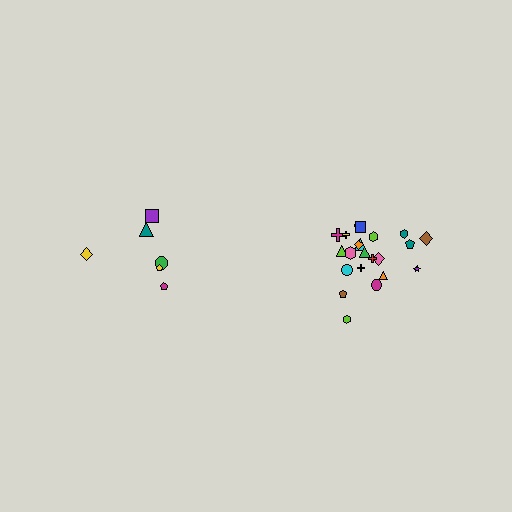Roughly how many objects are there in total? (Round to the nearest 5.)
Roughly 30 objects in total.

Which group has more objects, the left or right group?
The right group.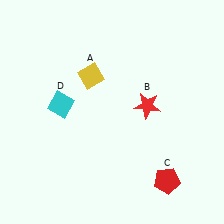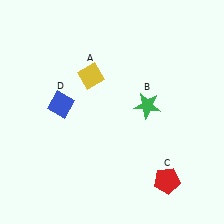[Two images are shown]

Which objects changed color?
B changed from red to green. D changed from cyan to blue.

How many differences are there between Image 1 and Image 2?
There are 2 differences between the two images.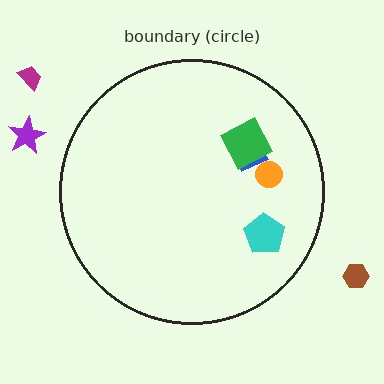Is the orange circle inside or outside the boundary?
Inside.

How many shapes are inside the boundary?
4 inside, 3 outside.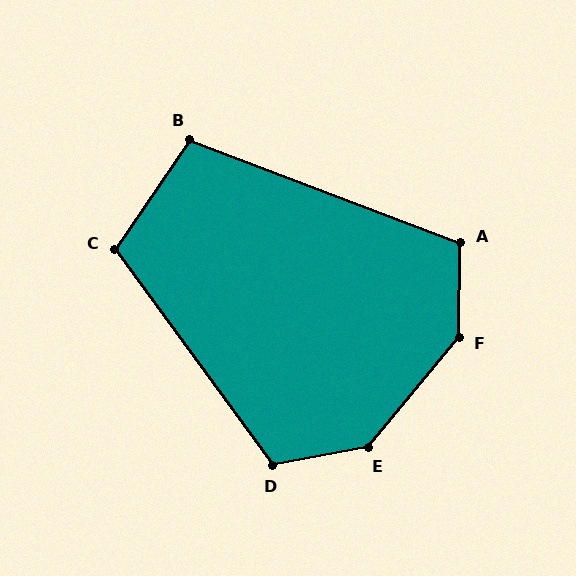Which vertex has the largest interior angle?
F, at approximately 141 degrees.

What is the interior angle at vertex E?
Approximately 141 degrees (obtuse).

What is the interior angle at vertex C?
Approximately 109 degrees (obtuse).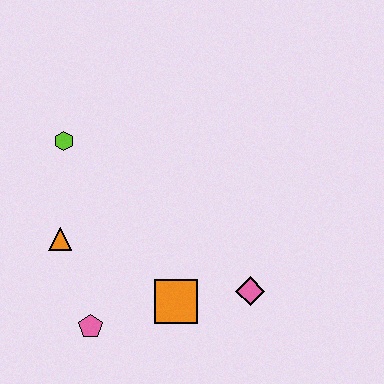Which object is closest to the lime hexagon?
The orange triangle is closest to the lime hexagon.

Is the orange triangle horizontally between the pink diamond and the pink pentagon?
No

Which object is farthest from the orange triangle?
The pink diamond is farthest from the orange triangle.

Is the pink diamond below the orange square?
No